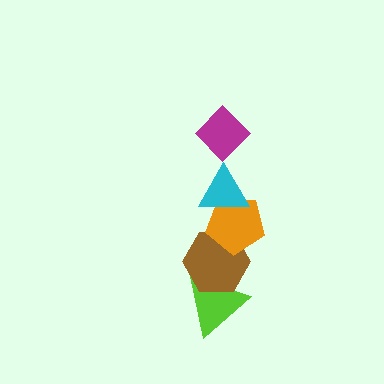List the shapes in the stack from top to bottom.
From top to bottom: the magenta diamond, the cyan triangle, the orange pentagon, the brown hexagon, the lime triangle.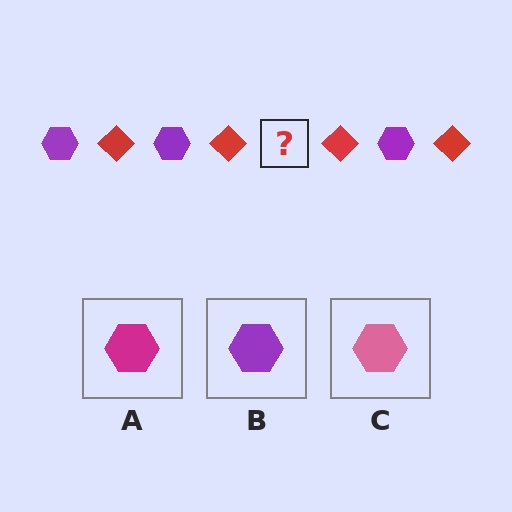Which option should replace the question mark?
Option B.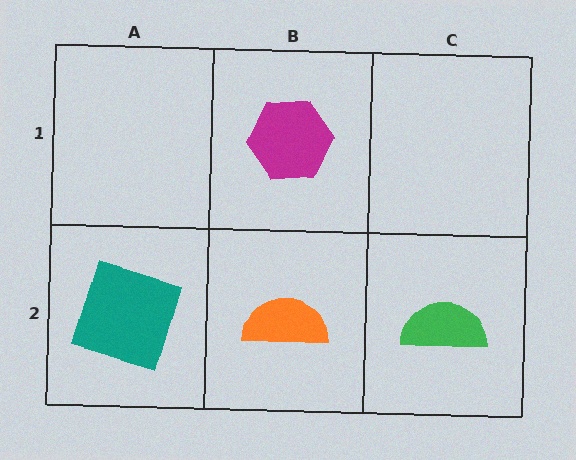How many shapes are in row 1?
1 shape.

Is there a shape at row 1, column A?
No, that cell is empty.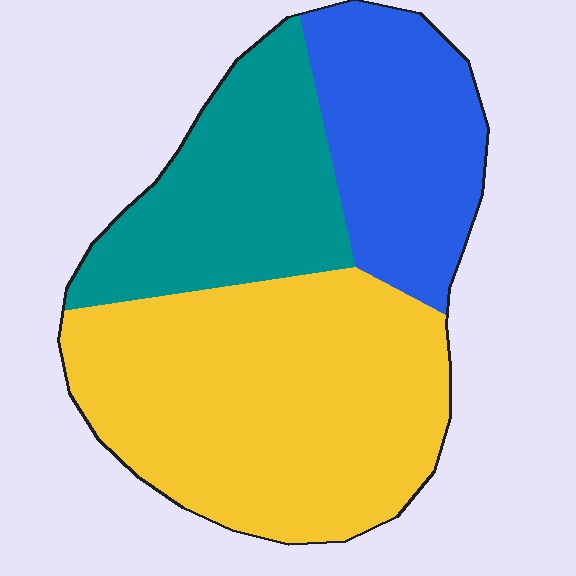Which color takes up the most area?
Yellow, at roughly 50%.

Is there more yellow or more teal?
Yellow.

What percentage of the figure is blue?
Blue takes up about one quarter (1/4) of the figure.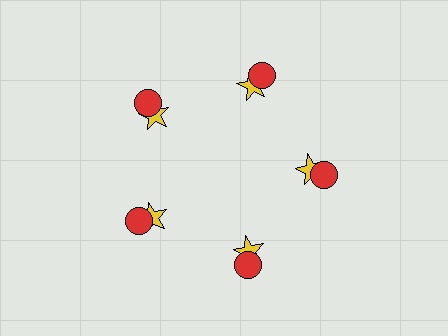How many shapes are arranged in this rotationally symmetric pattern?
There are 10 shapes, arranged in 5 groups of 2.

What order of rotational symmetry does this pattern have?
This pattern has 5-fold rotational symmetry.